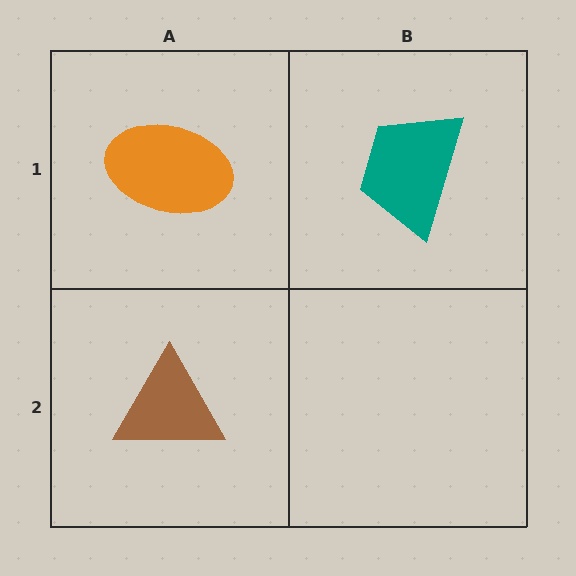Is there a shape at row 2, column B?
No, that cell is empty.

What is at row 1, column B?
A teal trapezoid.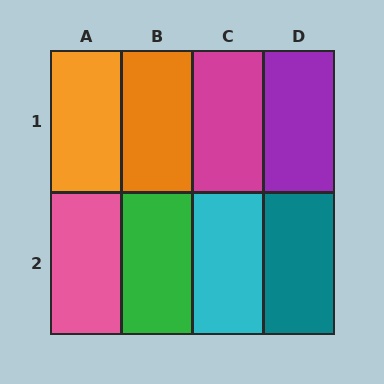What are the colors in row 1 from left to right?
Orange, orange, magenta, purple.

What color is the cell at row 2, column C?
Cyan.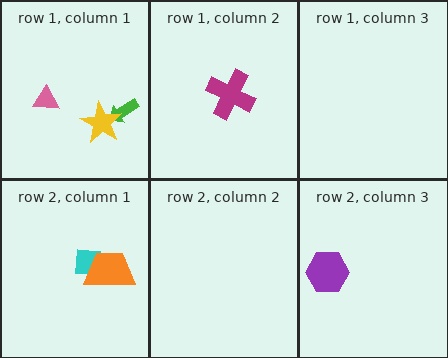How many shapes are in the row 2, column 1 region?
2.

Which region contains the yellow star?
The row 1, column 1 region.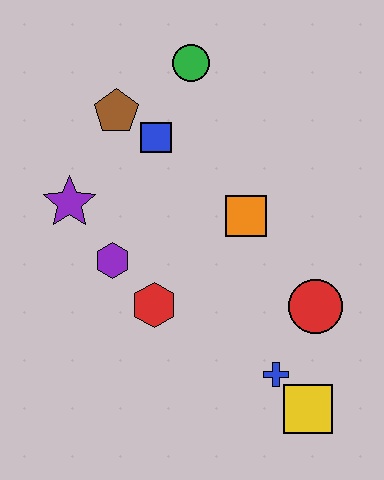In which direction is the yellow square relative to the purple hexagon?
The yellow square is to the right of the purple hexagon.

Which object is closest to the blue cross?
The yellow square is closest to the blue cross.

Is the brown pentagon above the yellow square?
Yes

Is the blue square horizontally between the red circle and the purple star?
Yes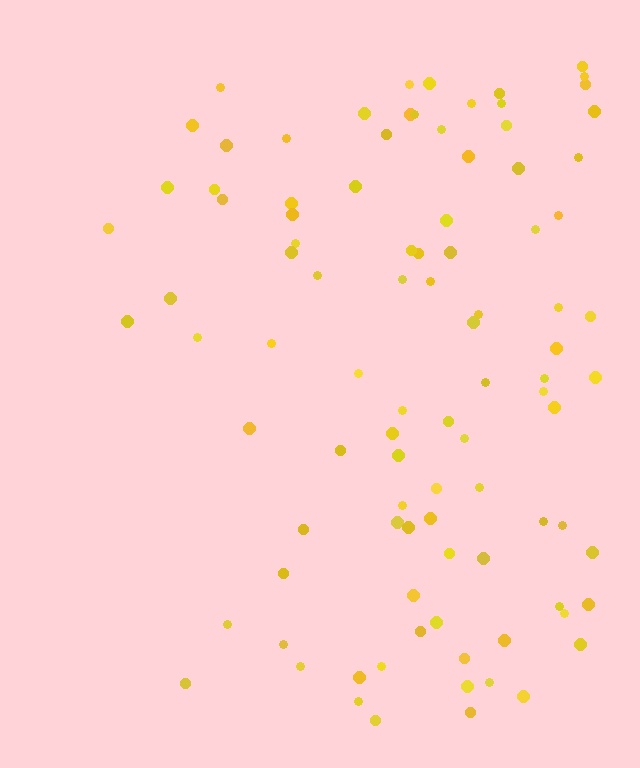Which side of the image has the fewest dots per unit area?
The left.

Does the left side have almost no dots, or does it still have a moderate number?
Still a moderate number, just noticeably fewer than the right.